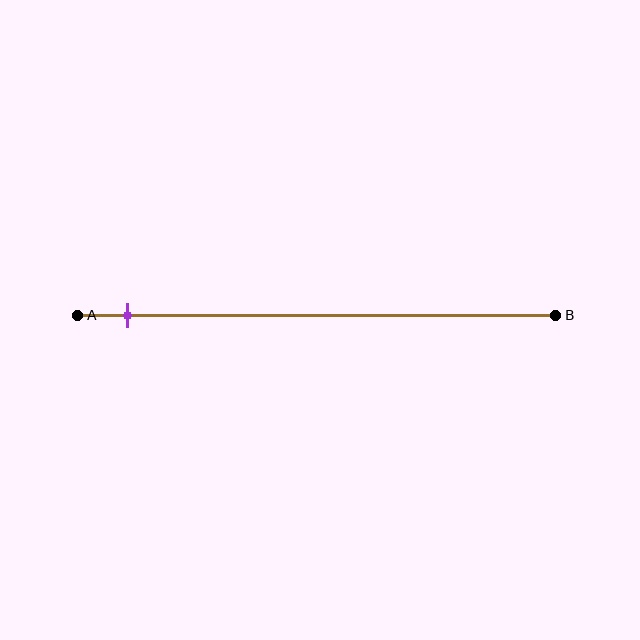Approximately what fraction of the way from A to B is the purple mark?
The purple mark is approximately 10% of the way from A to B.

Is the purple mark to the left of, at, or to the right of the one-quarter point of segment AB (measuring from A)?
The purple mark is to the left of the one-quarter point of segment AB.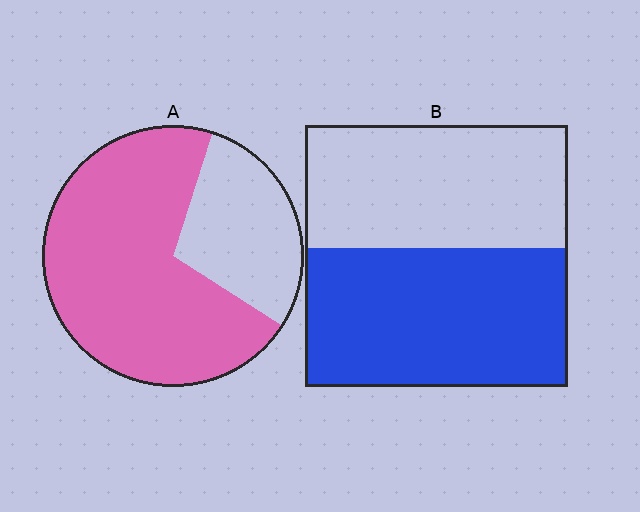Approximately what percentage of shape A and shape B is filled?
A is approximately 70% and B is approximately 55%.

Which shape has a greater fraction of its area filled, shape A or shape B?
Shape A.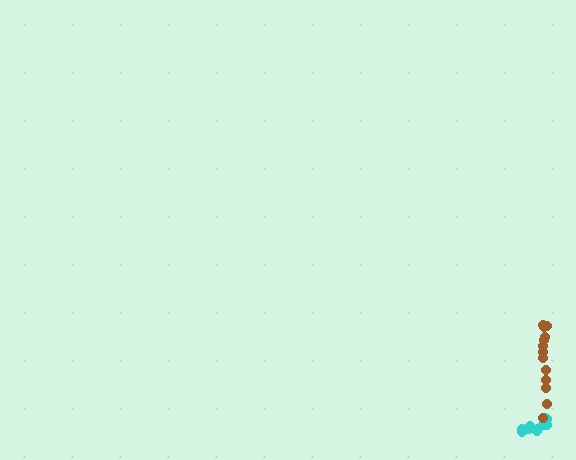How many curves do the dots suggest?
There are 2 distinct paths.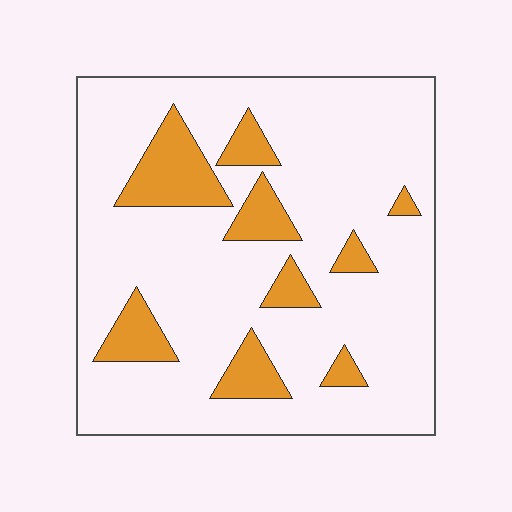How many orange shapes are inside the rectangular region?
9.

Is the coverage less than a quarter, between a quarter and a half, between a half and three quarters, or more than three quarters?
Less than a quarter.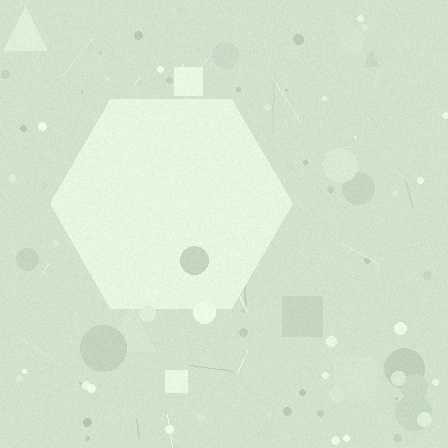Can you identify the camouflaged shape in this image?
The camouflaged shape is a hexagon.